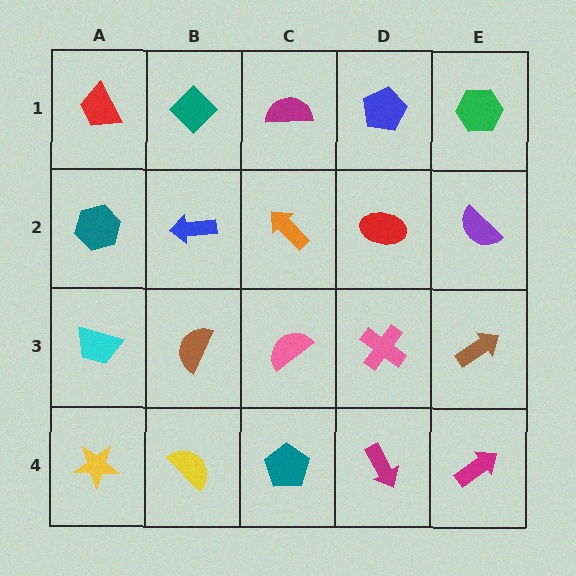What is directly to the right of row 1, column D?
A green hexagon.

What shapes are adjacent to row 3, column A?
A teal hexagon (row 2, column A), a yellow star (row 4, column A), a brown semicircle (row 3, column B).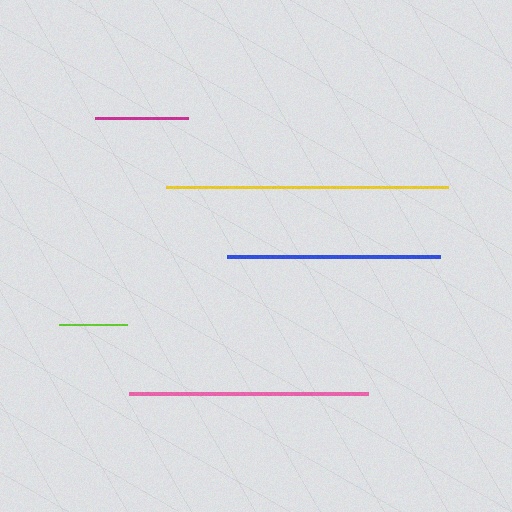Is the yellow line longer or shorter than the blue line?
The yellow line is longer than the blue line.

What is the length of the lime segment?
The lime segment is approximately 67 pixels long.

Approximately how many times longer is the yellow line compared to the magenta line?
The yellow line is approximately 3.0 times the length of the magenta line.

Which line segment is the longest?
The yellow line is the longest at approximately 282 pixels.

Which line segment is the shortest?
The lime line is the shortest at approximately 67 pixels.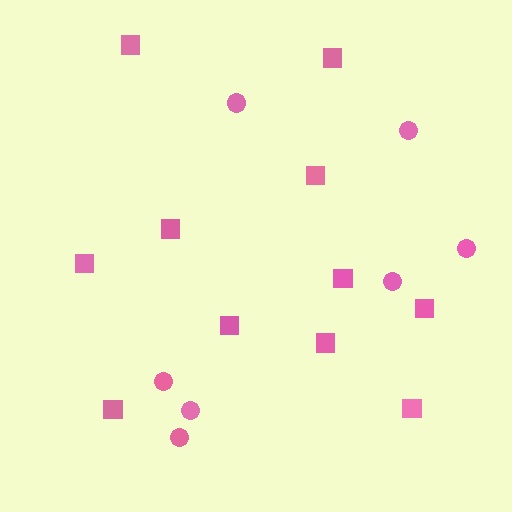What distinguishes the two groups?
There are 2 groups: one group of circles (7) and one group of squares (11).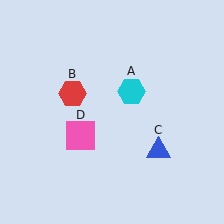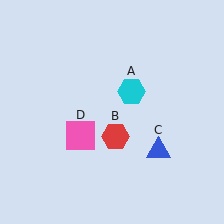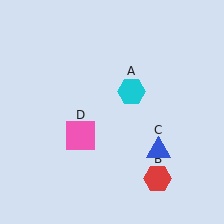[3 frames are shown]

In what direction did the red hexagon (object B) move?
The red hexagon (object B) moved down and to the right.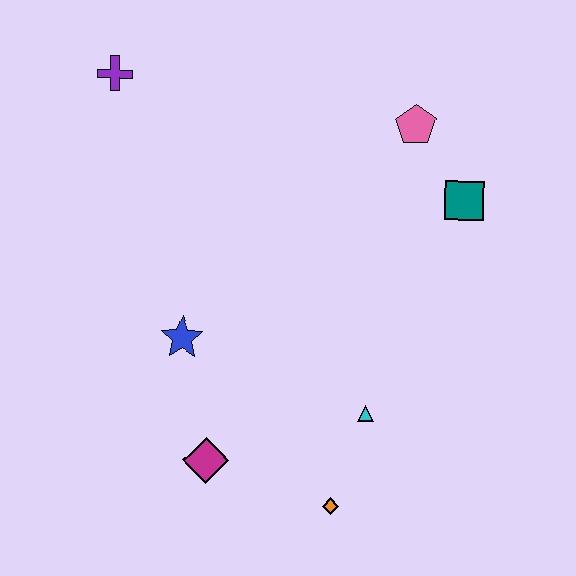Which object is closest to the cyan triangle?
The orange diamond is closest to the cyan triangle.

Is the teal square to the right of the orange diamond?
Yes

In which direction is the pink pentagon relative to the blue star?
The pink pentagon is to the right of the blue star.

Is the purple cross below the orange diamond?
No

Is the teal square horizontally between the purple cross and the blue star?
No